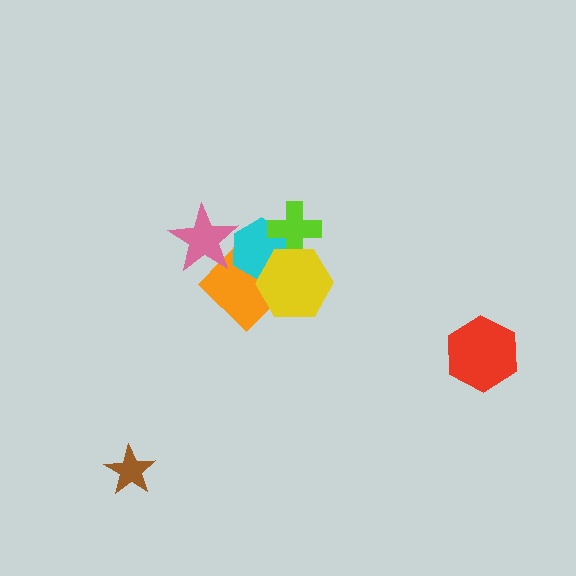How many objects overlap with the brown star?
0 objects overlap with the brown star.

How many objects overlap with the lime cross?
2 objects overlap with the lime cross.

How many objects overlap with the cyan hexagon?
4 objects overlap with the cyan hexagon.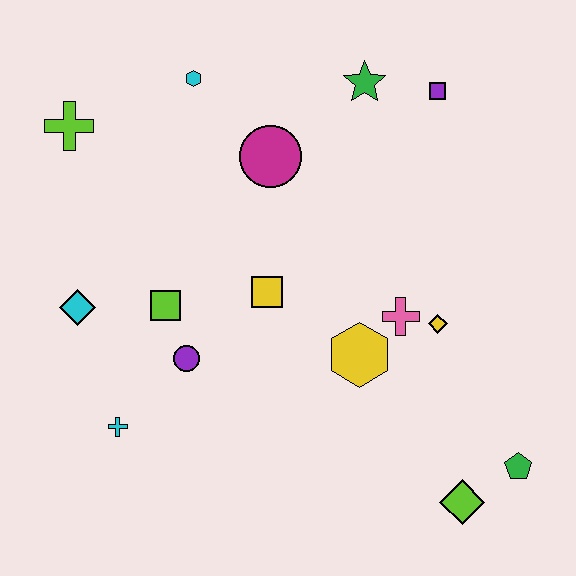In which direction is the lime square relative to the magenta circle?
The lime square is below the magenta circle.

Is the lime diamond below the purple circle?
Yes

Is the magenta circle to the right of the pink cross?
No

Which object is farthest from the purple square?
The cyan cross is farthest from the purple square.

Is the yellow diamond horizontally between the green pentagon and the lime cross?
Yes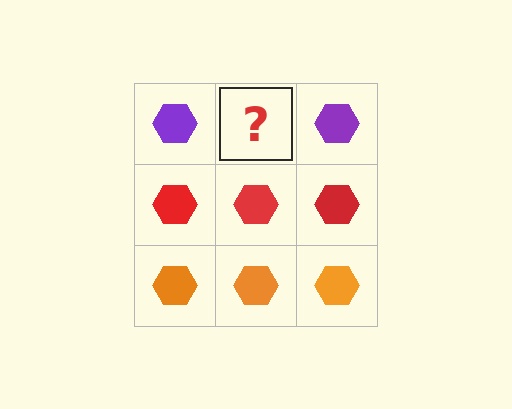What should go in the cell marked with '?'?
The missing cell should contain a purple hexagon.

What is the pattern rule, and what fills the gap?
The rule is that each row has a consistent color. The gap should be filled with a purple hexagon.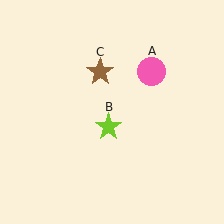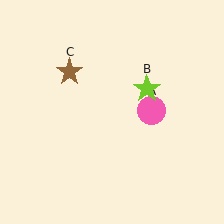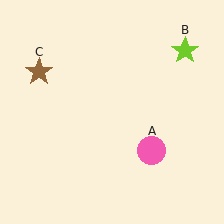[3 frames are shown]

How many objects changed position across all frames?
3 objects changed position: pink circle (object A), lime star (object B), brown star (object C).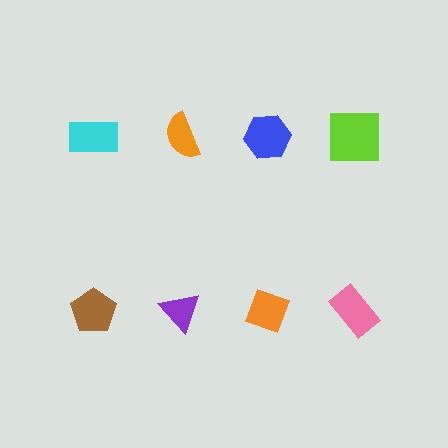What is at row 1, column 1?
A cyan rectangle.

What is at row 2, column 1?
A brown pentagon.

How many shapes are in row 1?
4 shapes.